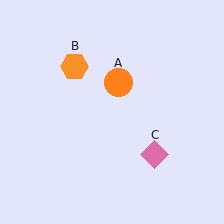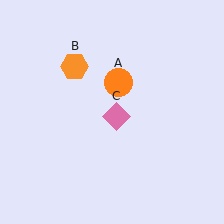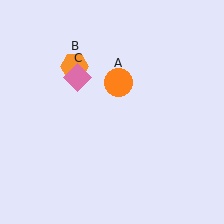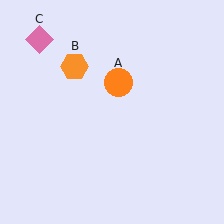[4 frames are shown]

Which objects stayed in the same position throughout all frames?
Orange circle (object A) and orange hexagon (object B) remained stationary.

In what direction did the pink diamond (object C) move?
The pink diamond (object C) moved up and to the left.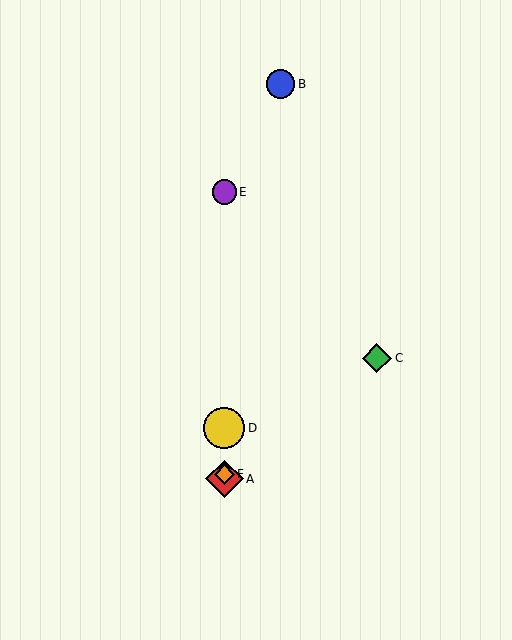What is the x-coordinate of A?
Object A is at x≈224.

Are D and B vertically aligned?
No, D is at x≈224 and B is at x≈281.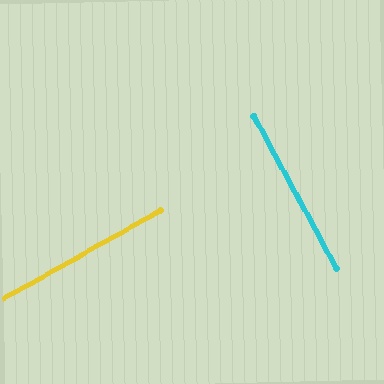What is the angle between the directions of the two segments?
Approximately 89 degrees.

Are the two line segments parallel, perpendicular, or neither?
Perpendicular — they meet at approximately 89°.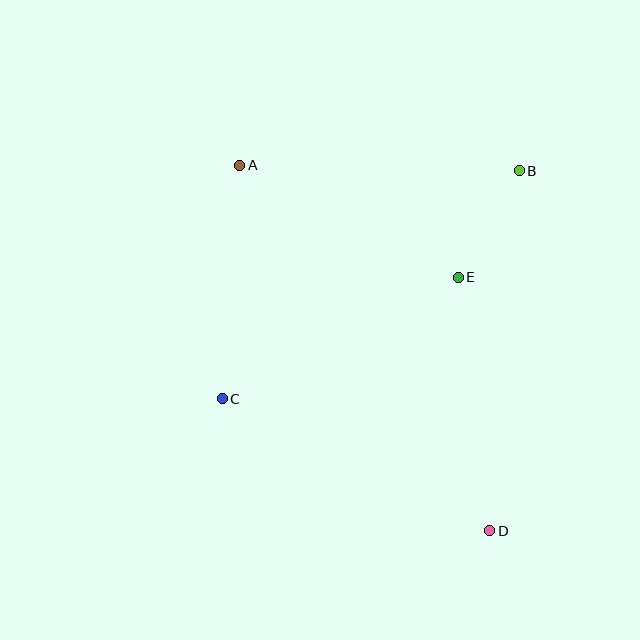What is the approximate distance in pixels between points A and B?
The distance between A and B is approximately 280 pixels.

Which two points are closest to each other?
Points B and E are closest to each other.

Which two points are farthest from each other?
Points A and D are farthest from each other.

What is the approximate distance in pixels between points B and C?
The distance between B and C is approximately 374 pixels.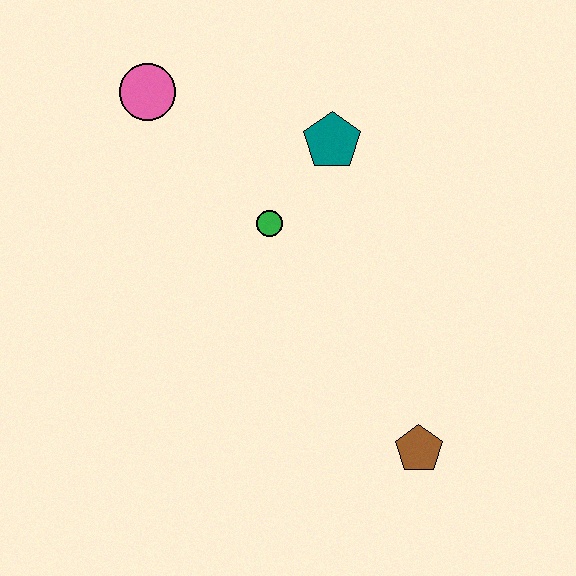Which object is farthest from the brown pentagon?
The pink circle is farthest from the brown pentagon.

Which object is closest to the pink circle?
The green circle is closest to the pink circle.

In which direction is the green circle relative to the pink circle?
The green circle is below the pink circle.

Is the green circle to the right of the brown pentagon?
No